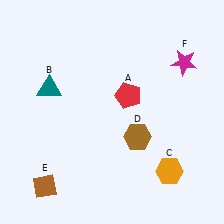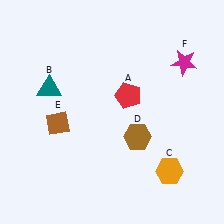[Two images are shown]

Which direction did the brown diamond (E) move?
The brown diamond (E) moved up.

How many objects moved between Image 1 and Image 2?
1 object moved between the two images.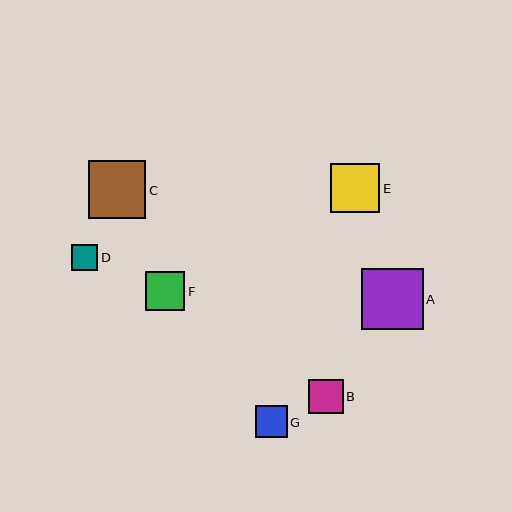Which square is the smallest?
Square D is the smallest with a size of approximately 26 pixels.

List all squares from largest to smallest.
From largest to smallest: A, C, E, F, B, G, D.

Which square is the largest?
Square A is the largest with a size of approximately 62 pixels.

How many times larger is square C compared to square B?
Square C is approximately 1.7 times the size of square B.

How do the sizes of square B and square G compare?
Square B and square G are approximately the same size.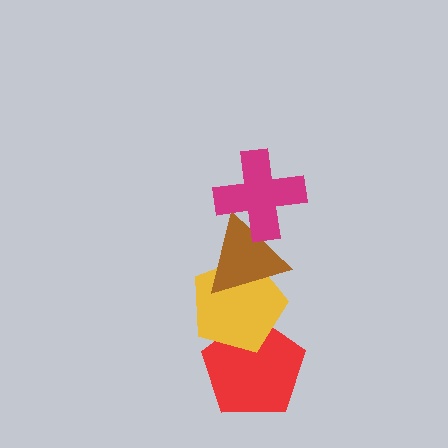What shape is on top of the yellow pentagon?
The brown triangle is on top of the yellow pentagon.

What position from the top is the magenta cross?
The magenta cross is 1st from the top.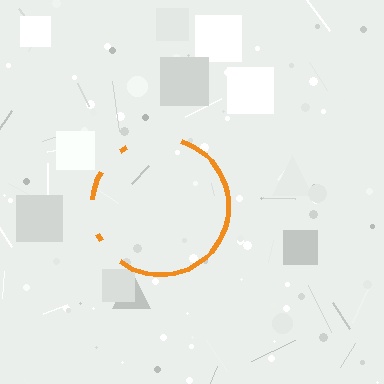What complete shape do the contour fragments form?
The contour fragments form a circle.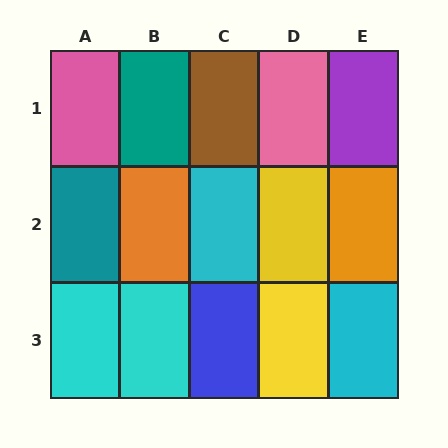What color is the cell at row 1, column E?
Purple.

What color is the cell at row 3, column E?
Cyan.